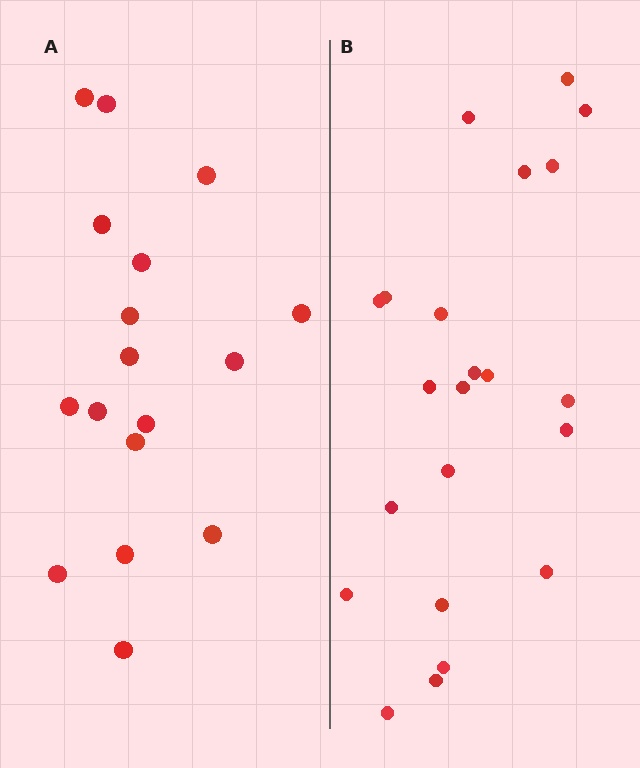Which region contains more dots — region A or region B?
Region B (the right region) has more dots.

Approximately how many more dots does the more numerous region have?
Region B has about 5 more dots than region A.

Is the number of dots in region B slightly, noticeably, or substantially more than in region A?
Region B has noticeably more, but not dramatically so. The ratio is roughly 1.3 to 1.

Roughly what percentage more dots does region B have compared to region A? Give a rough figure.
About 30% more.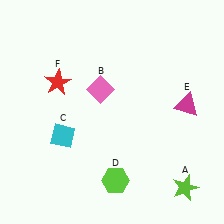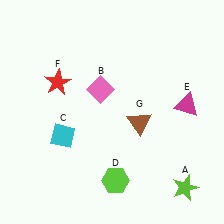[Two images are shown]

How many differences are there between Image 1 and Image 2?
There is 1 difference between the two images.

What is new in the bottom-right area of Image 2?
A brown triangle (G) was added in the bottom-right area of Image 2.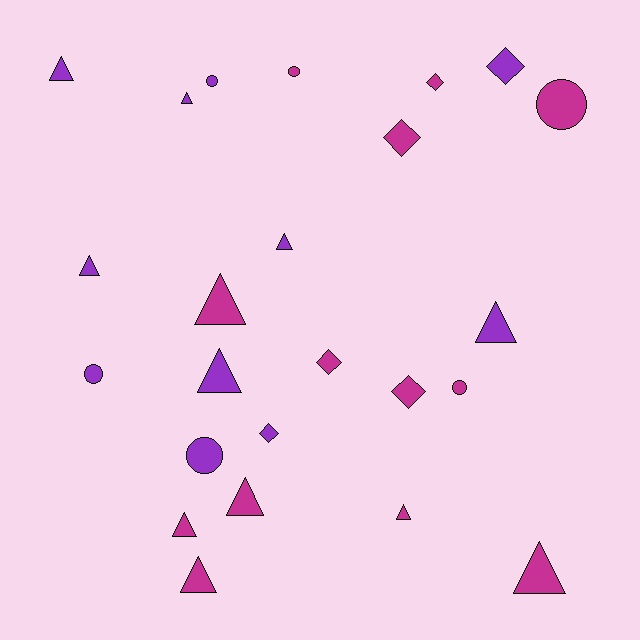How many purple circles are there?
There are 3 purple circles.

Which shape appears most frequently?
Triangle, with 12 objects.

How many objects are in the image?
There are 24 objects.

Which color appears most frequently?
Magenta, with 13 objects.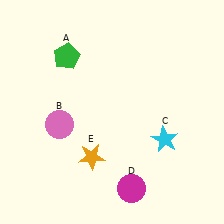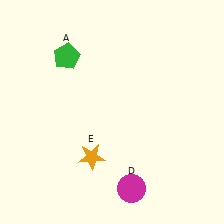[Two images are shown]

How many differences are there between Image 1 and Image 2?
There are 2 differences between the two images.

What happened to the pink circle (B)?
The pink circle (B) was removed in Image 2. It was in the bottom-left area of Image 1.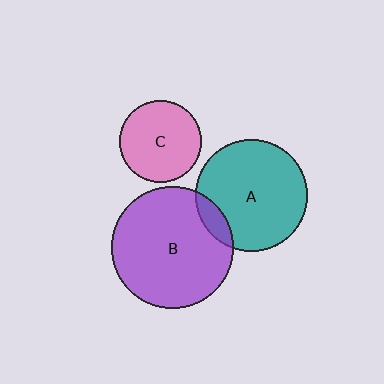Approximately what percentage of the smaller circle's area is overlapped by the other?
Approximately 10%.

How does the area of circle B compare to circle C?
Approximately 2.2 times.